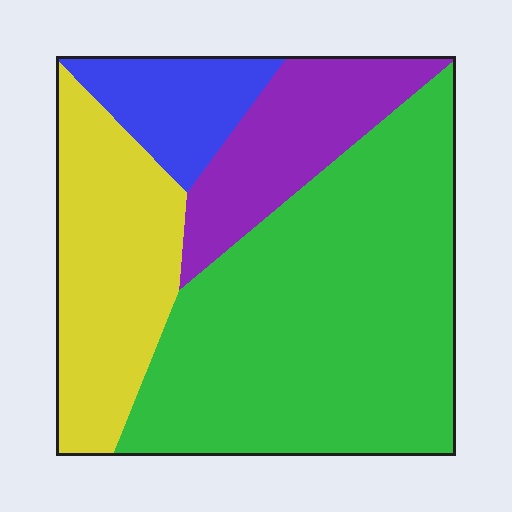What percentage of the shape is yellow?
Yellow takes up less than a quarter of the shape.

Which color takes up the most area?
Green, at roughly 50%.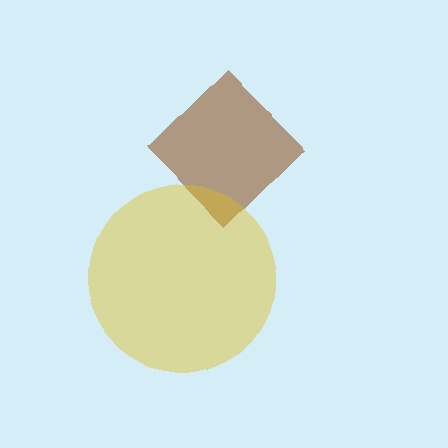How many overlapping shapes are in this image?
There are 2 overlapping shapes in the image.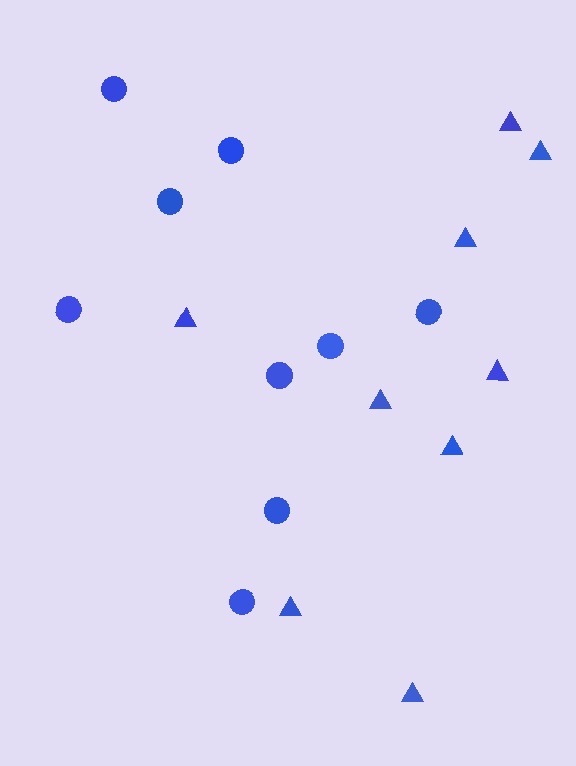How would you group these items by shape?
There are 2 groups: one group of triangles (9) and one group of circles (9).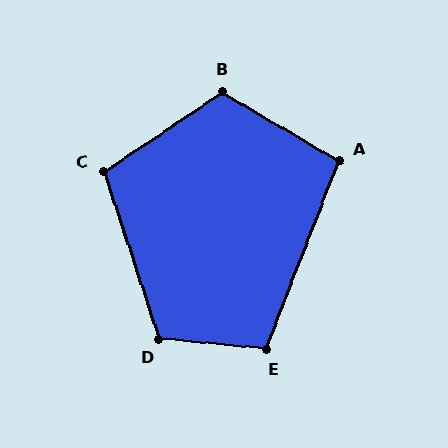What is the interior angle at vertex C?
Approximately 105 degrees (obtuse).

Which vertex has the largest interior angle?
B, at approximately 116 degrees.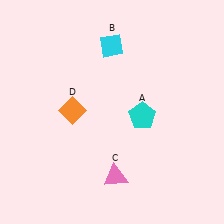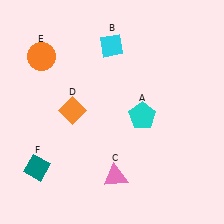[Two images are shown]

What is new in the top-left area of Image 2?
An orange circle (E) was added in the top-left area of Image 2.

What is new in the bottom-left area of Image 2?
A teal diamond (F) was added in the bottom-left area of Image 2.